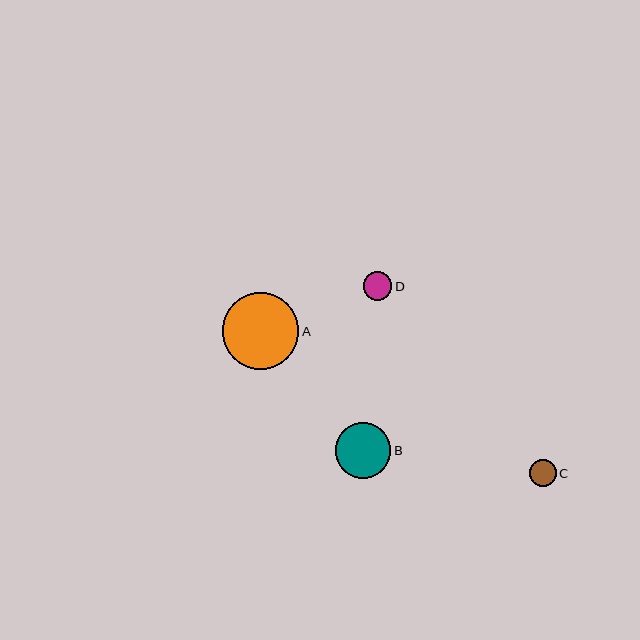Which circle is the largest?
Circle A is the largest with a size of approximately 76 pixels.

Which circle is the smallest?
Circle C is the smallest with a size of approximately 27 pixels.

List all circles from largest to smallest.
From largest to smallest: A, B, D, C.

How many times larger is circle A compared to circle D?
Circle A is approximately 2.7 times the size of circle D.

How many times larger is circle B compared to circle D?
Circle B is approximately 1.9 times the size of circle D.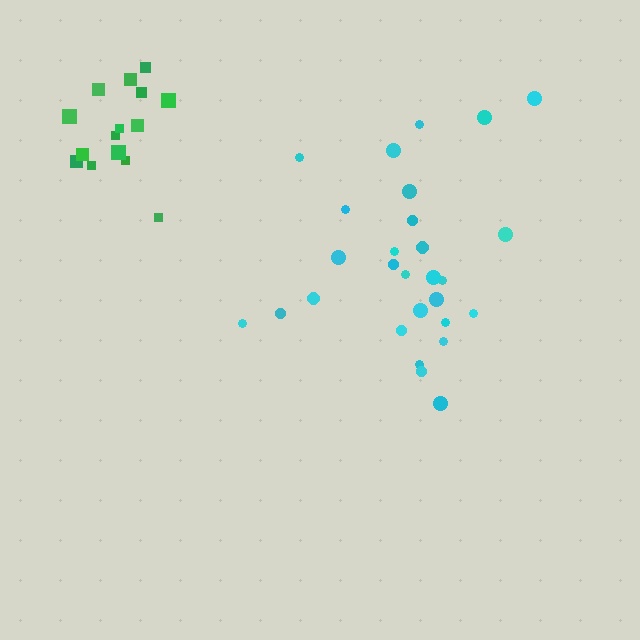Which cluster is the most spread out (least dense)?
Cyan.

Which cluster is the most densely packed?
Green.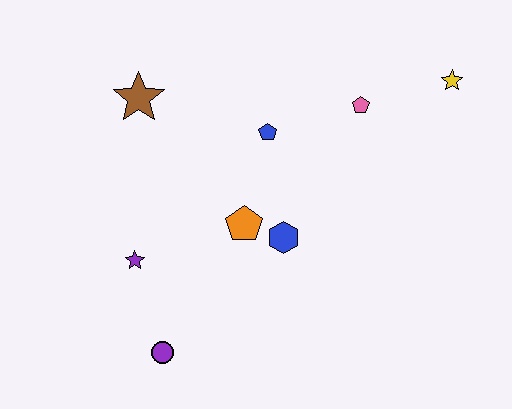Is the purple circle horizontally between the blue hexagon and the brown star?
Yes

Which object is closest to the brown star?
The blue pentagon is closest to the brown star.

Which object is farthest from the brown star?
The yellow star is farthest from the brown star.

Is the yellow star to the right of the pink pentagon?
Yes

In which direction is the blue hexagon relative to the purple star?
The blue hexagon is to the right of the purple star.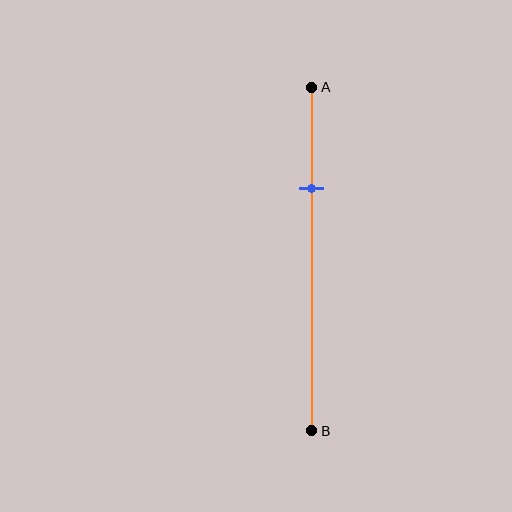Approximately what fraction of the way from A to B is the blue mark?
The blue mark is approximately 30% of the way from A to B.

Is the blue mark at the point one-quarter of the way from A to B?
No, the mark is at about 30% from A, not at the 25% one-quarter point.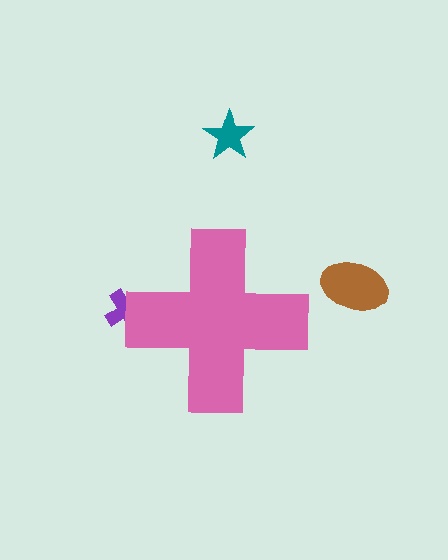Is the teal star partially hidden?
No, the teal star is fully visible.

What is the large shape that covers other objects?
A pink cross.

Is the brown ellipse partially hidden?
No, the brown ellipse is fully visible.